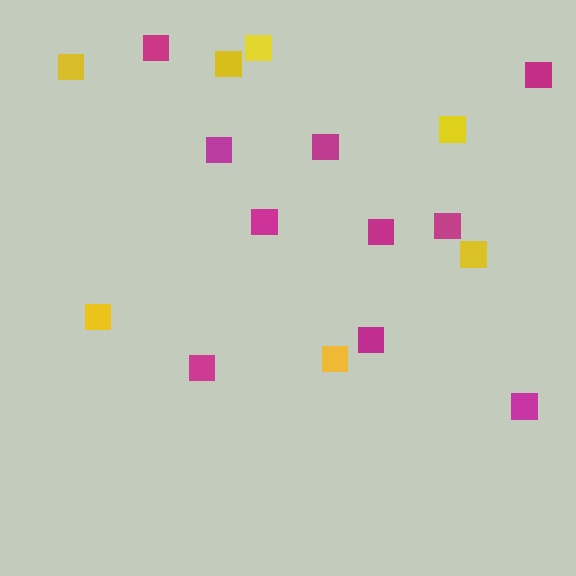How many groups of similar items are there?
There are 2 groups: one group of magenta squares (10) and one group of yellow squares (7).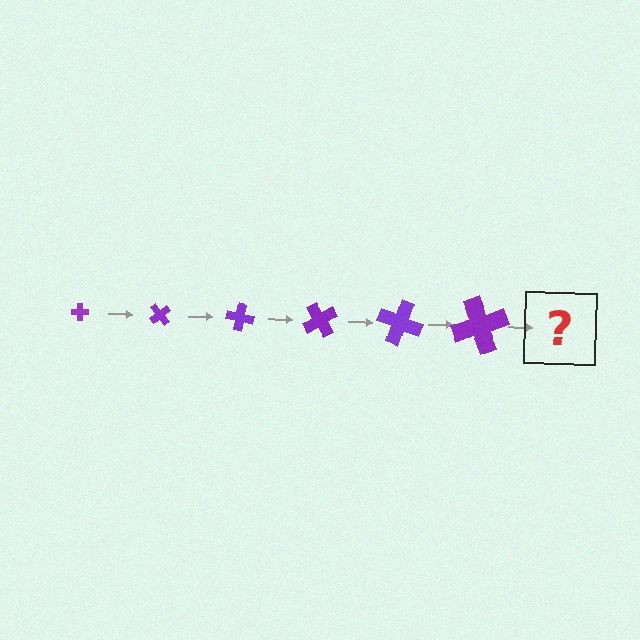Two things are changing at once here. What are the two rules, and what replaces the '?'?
The two rules are that the cross grows larger each step and it rotates 50 degrees each step. The '?' should be a cross, larger than the previous one and rotated 300 degrees from the start.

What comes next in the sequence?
The next element should be a cross, larger than the previous one and rotated 300 degrees from the start.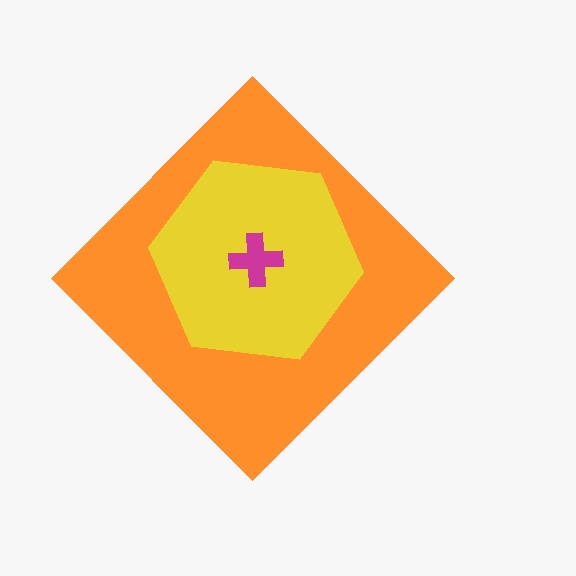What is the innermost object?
The magenta cross.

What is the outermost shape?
The orange diamond.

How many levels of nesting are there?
3.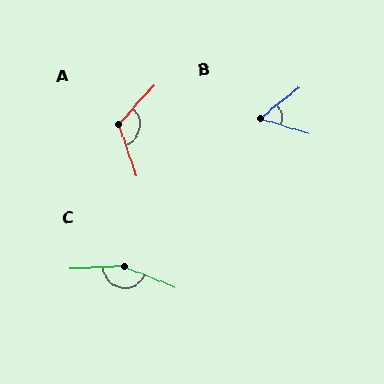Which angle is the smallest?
B, at approximately 55 degrees.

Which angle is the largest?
C, at approximately 155 degrees.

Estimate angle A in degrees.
Approximately 119 degrees.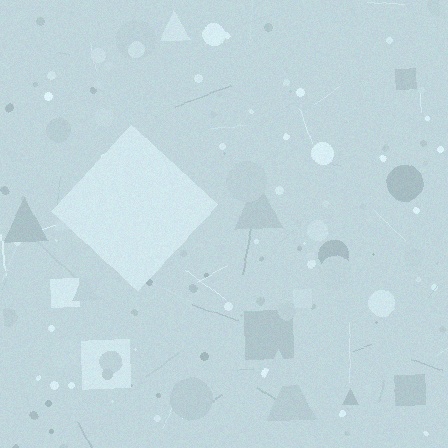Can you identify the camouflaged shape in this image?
The camouflaged shape is a diamond.